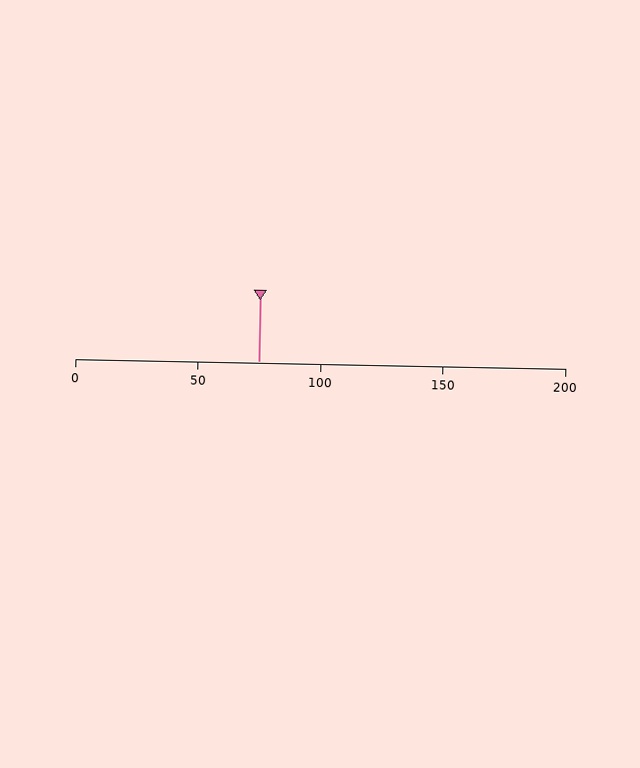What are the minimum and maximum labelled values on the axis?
The axis runs from 0 to 200.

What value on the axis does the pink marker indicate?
The marker indicates approximately 75.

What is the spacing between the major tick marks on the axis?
The major ticks are spaced 50 apart.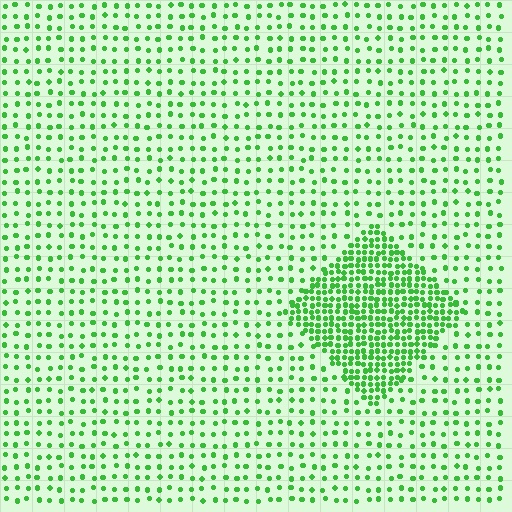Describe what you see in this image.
The image contains small green elements arranged at two different densities. A diamond-shaped region is visible where the elements are more densely packed than the surrounding area.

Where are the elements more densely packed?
The elements are more densely packed inside the diamond boundary.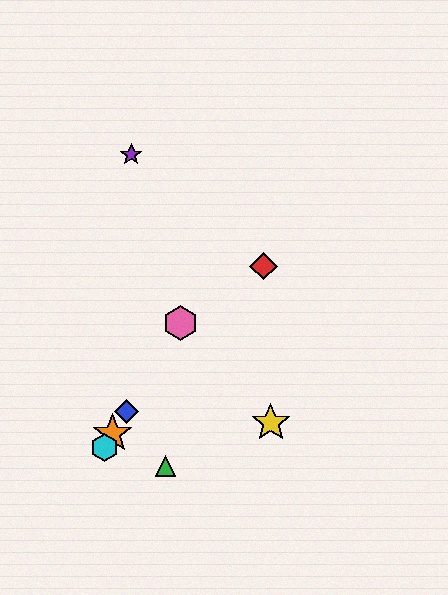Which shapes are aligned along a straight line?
The blue diamond, the orange star, the cyan hexagon, the pink hexagon are aligned along a straight line.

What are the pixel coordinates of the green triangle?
The green triangle is at (165, 466).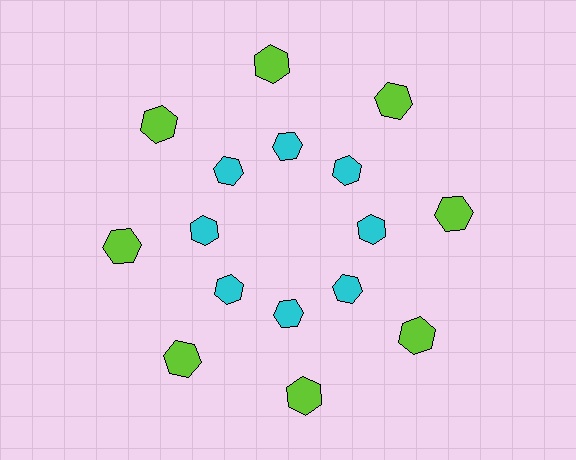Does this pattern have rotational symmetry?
Yes, this pattern has 8-fold rotational symmetry. It looks the same after rotating 45 degrees around the center.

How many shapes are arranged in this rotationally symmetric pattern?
There are 16 shapes, arranged in 8 groups of 2.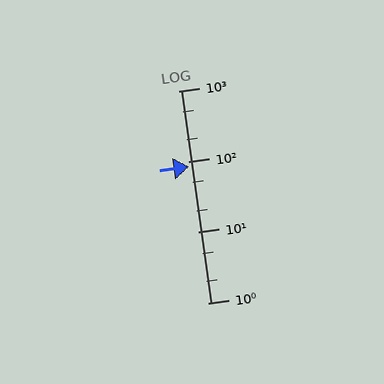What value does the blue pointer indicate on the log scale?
The pointer indicates approximately 84.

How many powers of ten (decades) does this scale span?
The scale spans 3 decades, from 1 to 1000.